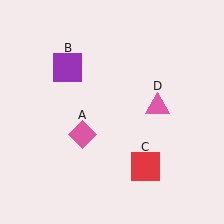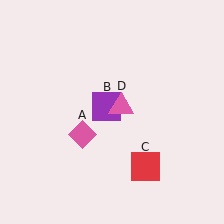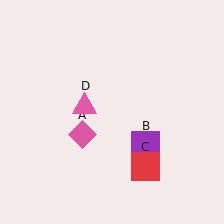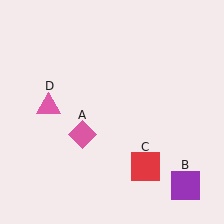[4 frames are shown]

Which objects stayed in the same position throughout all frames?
Pink diamond (object A) and red square (object C) remained stationary.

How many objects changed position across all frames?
2 objects changed position: purple square (object B), pink triangle (object D).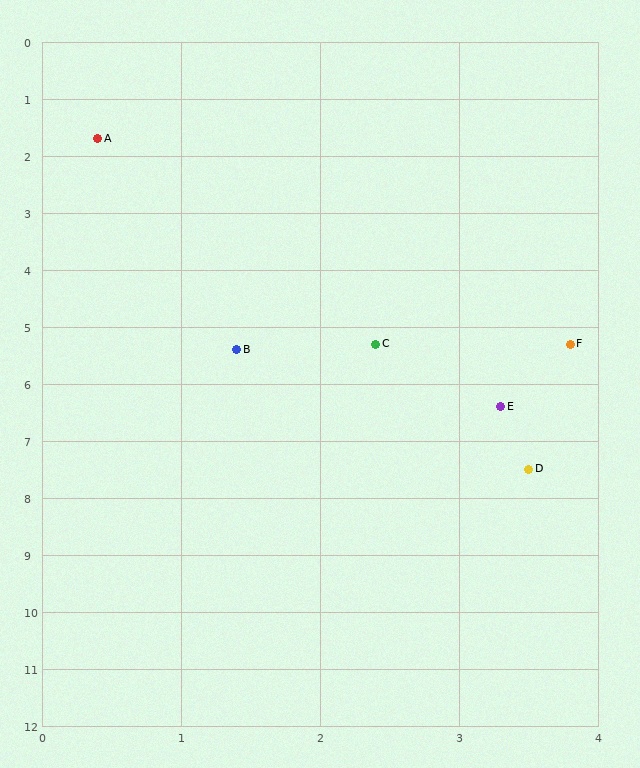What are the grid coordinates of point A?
Point A is at approximately (0.4, 1.7).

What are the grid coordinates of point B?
Point B is at approximately (1.4, 5.4).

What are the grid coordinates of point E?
Point E is at approximately (3.3, 6.4).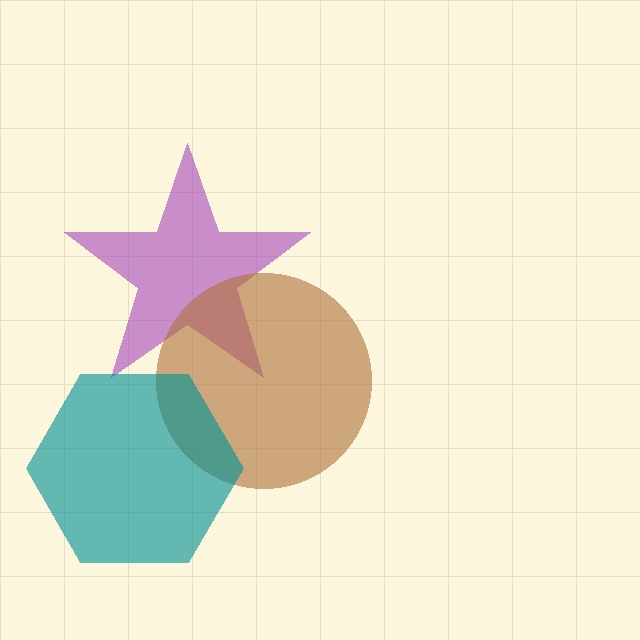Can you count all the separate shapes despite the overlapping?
Yes, there are 3 separate shapes.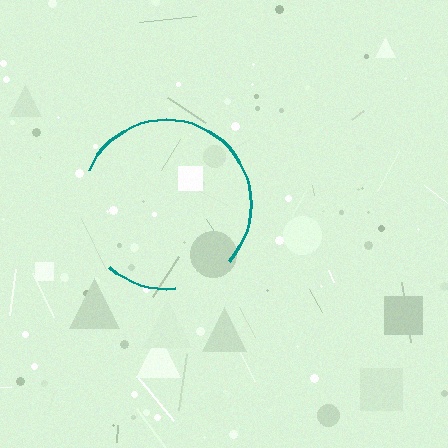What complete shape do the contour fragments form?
The contour fragments form a circle.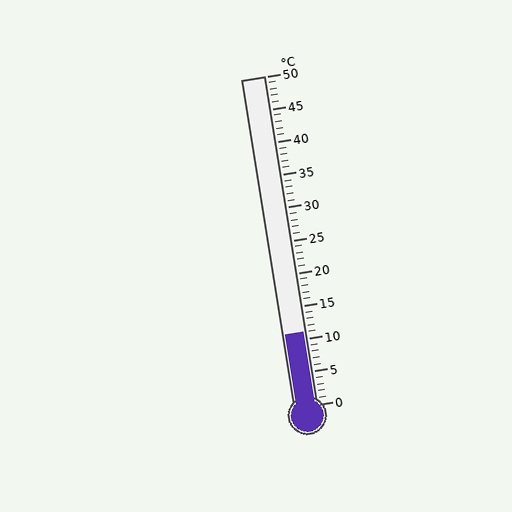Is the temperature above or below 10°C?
The temperature is above 10°C.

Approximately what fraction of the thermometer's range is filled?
The thermometer is filled to approximately 20% of its range.